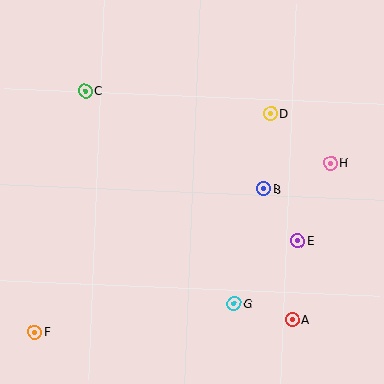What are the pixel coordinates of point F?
Point F is at (35, 332).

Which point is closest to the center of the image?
Point B at (264, 189) is closest to the center.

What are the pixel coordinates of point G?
Point G is at (234, 304).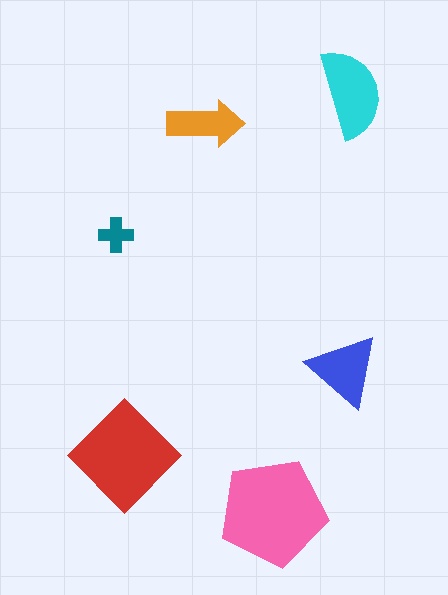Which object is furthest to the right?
The cyan semicircle is rightmost.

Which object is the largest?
The pink pentagon.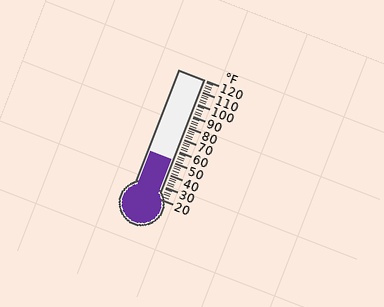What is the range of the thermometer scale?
The thermometer scale ranges from 20°F to 120°F.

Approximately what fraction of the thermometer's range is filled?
The thermometer is filled to approximately 30% of its range.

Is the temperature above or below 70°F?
The temperature is below 70°F.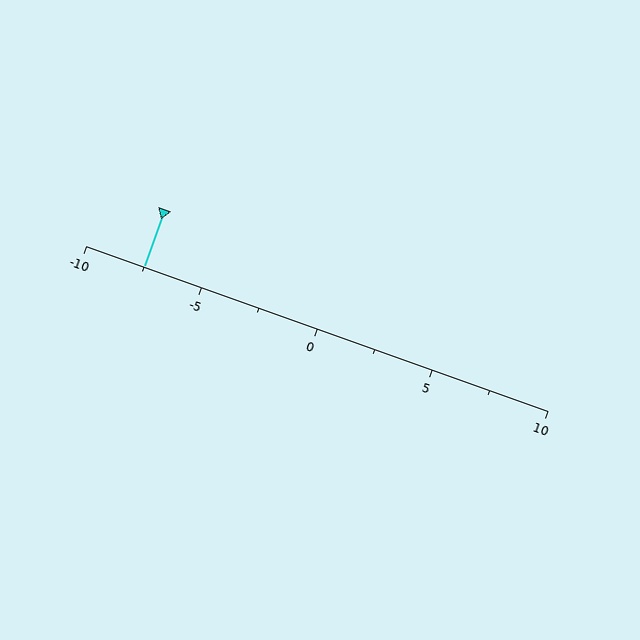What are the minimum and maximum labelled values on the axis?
The axis runs from -10 to 10.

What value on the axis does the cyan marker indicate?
The marker indicates approximately -7.5.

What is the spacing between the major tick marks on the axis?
The major ticks are spaced 5 apart.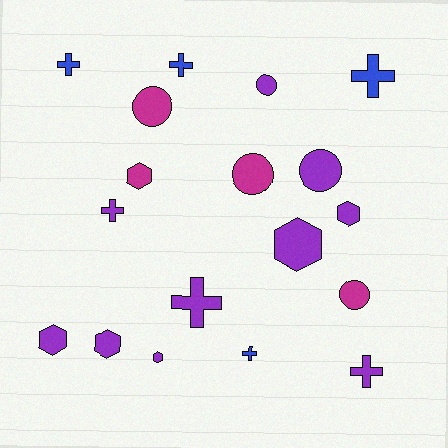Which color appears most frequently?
Purple, with 10 objects.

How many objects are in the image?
There are 18 objects.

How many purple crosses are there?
There are 3 purple crosses.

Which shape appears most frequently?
Cross, with 7 objects.